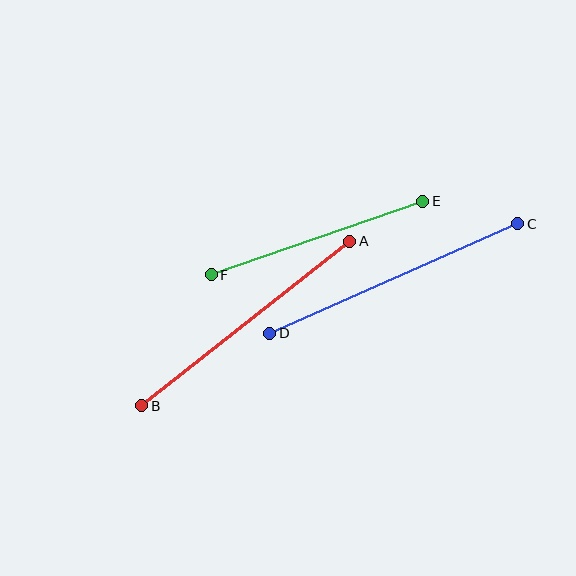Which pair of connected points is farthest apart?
Points C and D are farthest apart.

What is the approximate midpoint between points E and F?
The midpoint is at approximately (317, 238) pixels.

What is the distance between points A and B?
The distance is approximately 265 pixels.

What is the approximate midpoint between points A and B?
The midpoint is at approximately (246, 323) pixels.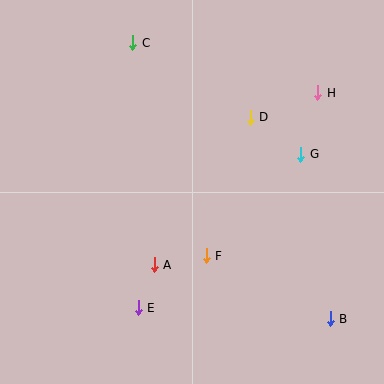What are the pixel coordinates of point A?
Point A is at (154, 265).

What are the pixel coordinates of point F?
Point F is at (206, 256).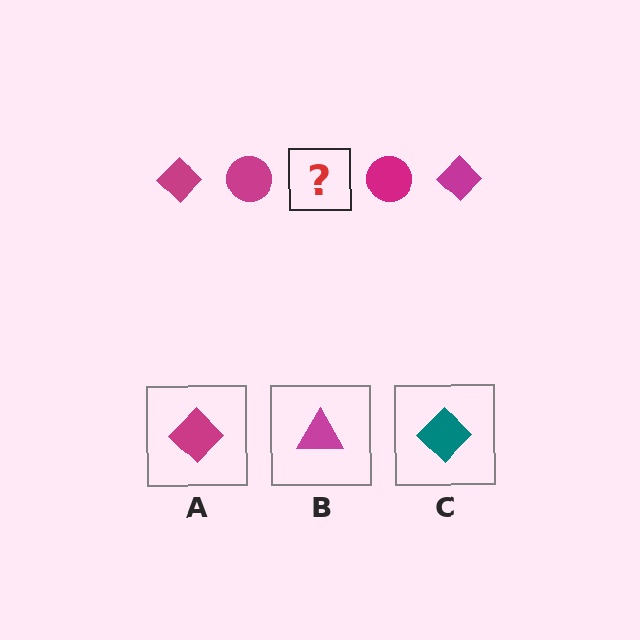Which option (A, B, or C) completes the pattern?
A.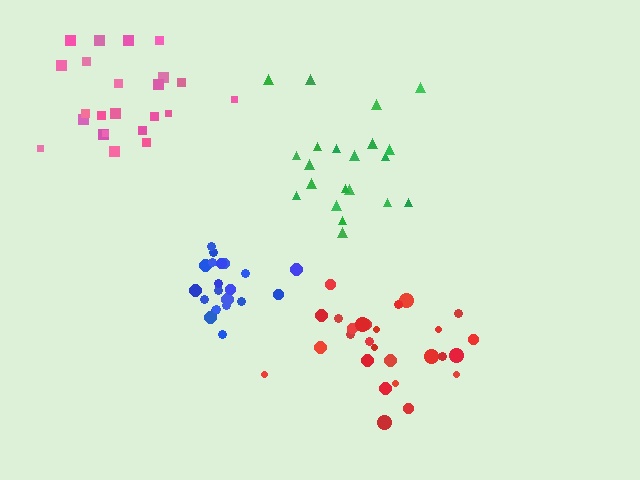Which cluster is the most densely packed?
Blue.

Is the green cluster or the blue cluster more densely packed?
Blue.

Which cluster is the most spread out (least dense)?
Pink.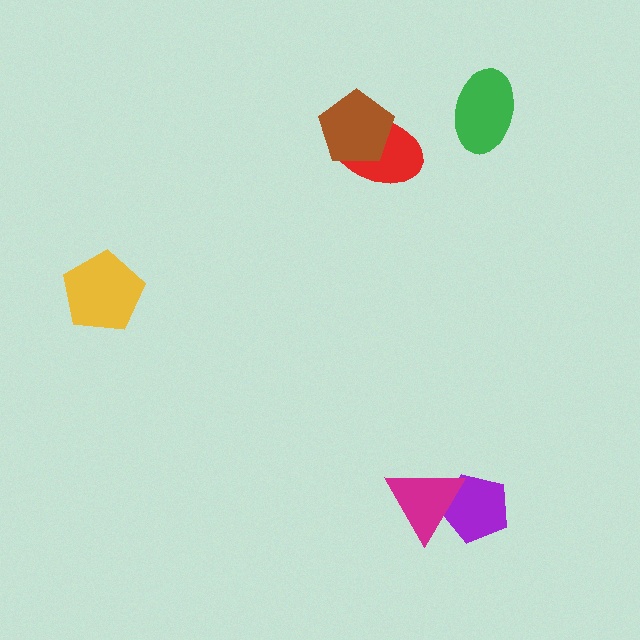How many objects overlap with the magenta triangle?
1 object overlaps with the magenta triangle.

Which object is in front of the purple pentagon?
The magenta triangle is in front of the purple pentagon.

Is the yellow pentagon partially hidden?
No, no other shape covers it.